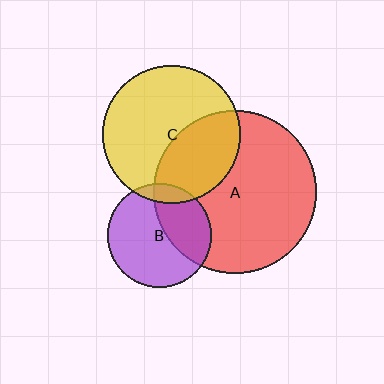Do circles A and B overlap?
Yes.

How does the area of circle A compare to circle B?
Approximately 2.4 times.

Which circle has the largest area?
Circle A (red).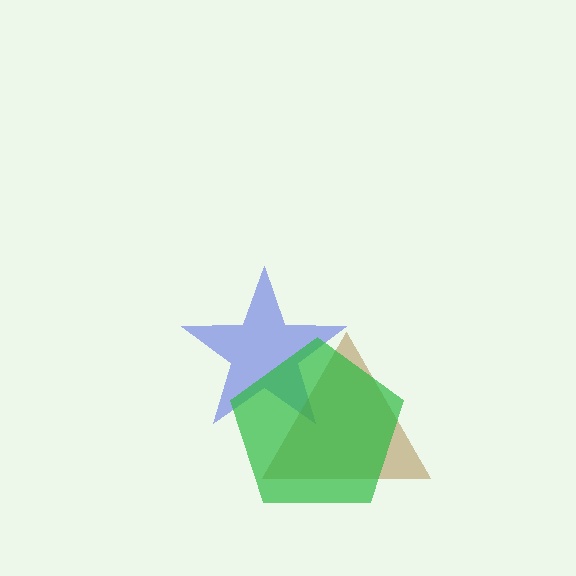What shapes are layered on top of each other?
The layered shapes are: a blue star, a brown triangle, a green pentagon.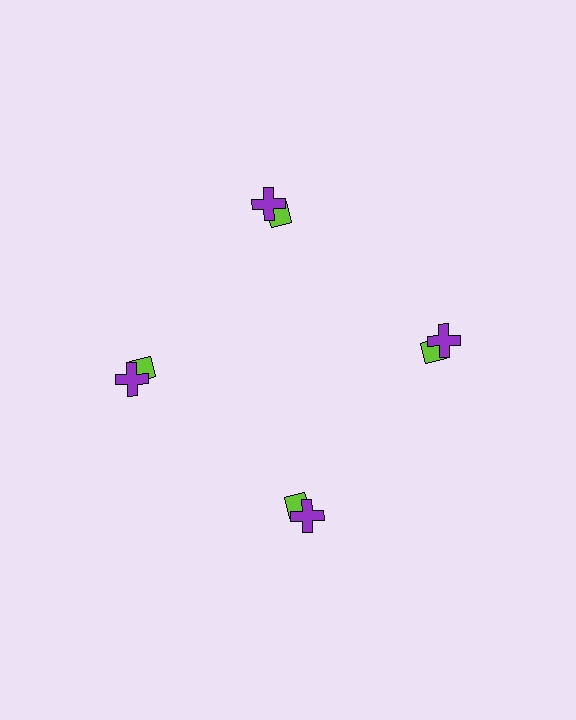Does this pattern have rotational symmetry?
Yes, this pattern has 4-fold rotational symmetry. It looks the same after rotating 90 degrees around the center.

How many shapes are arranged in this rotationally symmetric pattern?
There are 8 shapes, arranged in 4 groups of 2.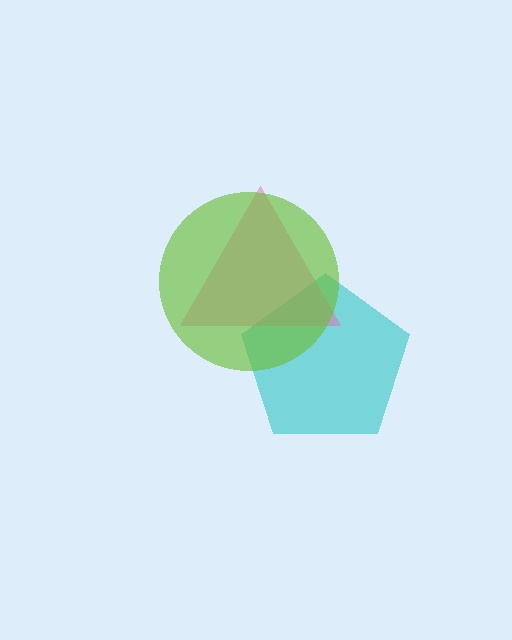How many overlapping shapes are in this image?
There are 3 overlapping shapes in the image.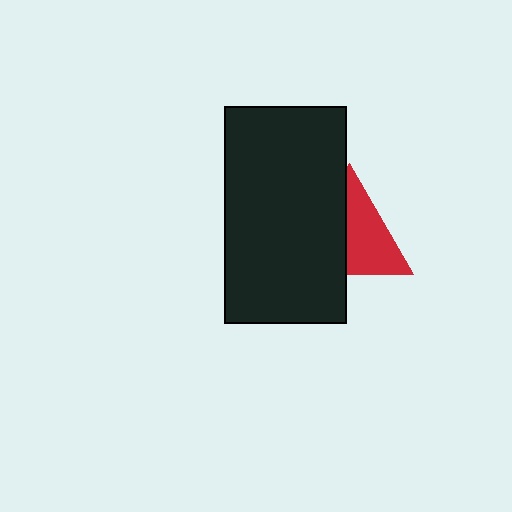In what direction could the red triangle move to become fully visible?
The red triangle could move right. That would shift it out from behind the black rectangle entirely.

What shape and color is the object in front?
The object in front is a black rectangle.